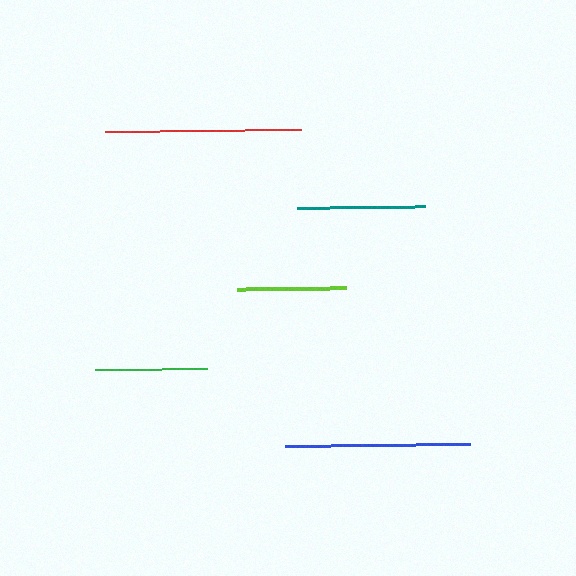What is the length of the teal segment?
The teal segment is approximately 128 pixels long.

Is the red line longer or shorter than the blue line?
The red line is longer than the blue line.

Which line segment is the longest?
The red line is the longest at approximately 196 pixels.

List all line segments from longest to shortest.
From longest to shortest: red, blue, teal, green, lime.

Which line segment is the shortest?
The lime line is the shortest at approximately 108 pixels.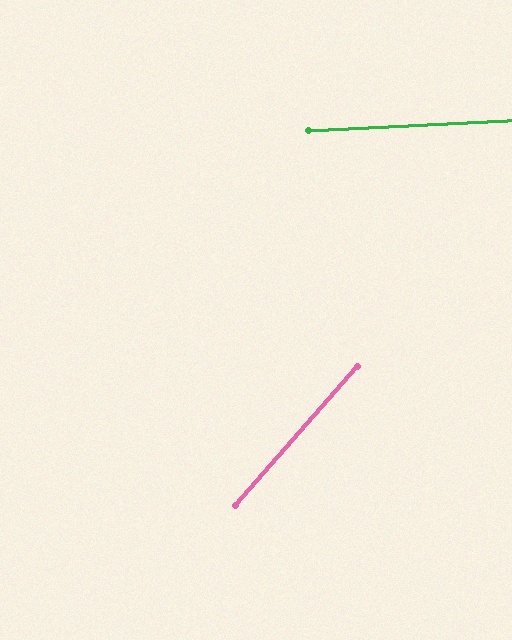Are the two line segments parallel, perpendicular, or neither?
Neither parallel nor perpendicular — they differ by about 46°.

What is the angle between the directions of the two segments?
Approximately 46 degrees.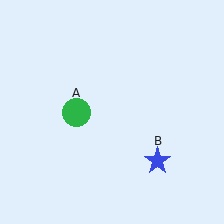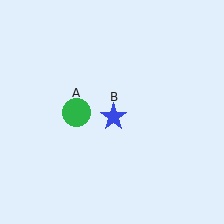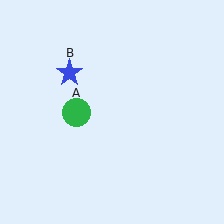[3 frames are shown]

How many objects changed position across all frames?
1 object changed position: blue star (object B).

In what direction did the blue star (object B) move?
The blue star (object B) moved up and to the left.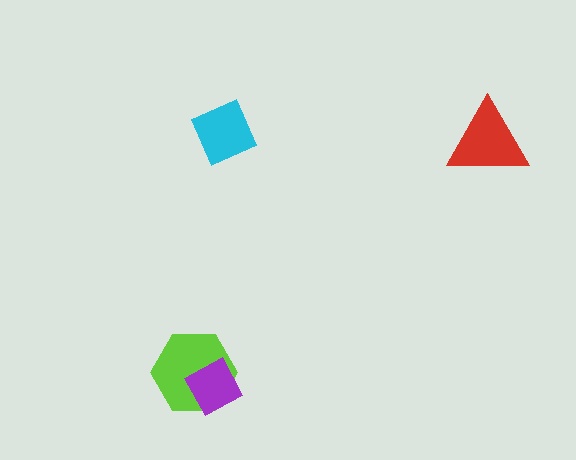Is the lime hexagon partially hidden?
Yes, it is partially covered by another shape.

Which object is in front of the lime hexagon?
The purple diamond is in front of the lime hexagon.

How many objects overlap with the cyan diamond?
0 objects overlap with the cyan diamond.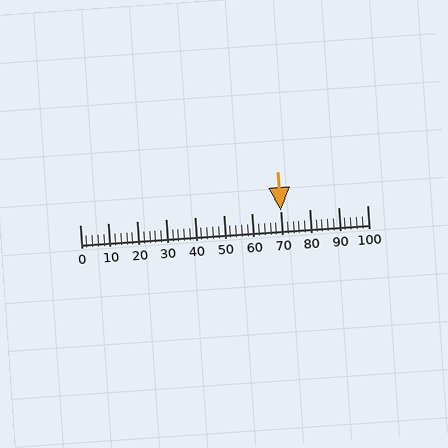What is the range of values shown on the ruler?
The ruler shows values from 0 to 100.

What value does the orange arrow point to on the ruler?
The orange arrow points to approximately 70.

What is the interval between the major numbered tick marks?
The major tick marks are spaced 10 units apart.